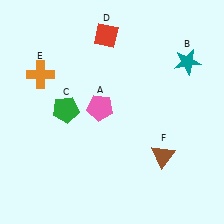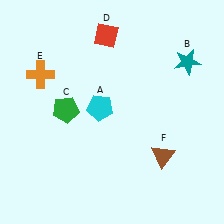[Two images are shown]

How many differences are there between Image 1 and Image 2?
There is 1 difference between the two images.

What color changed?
The pentagon (A) changed from pink in Image 1 to cyan in Image 2.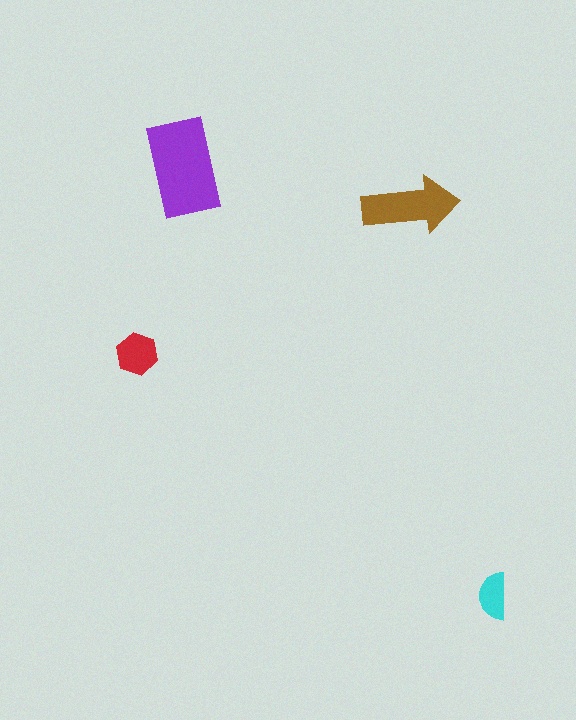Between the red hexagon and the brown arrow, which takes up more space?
The brown arrow.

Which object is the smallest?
The cyan semicircle.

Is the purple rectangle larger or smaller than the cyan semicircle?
Larger.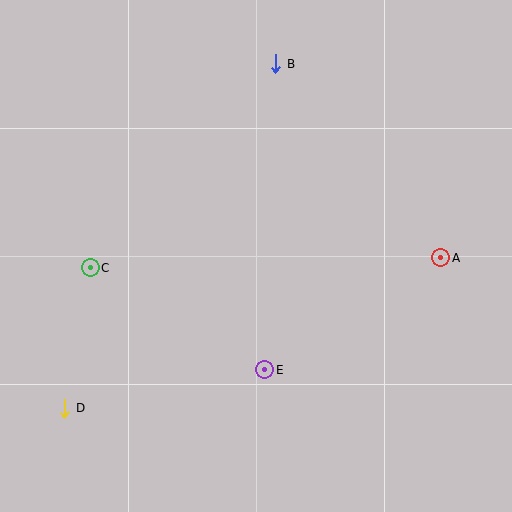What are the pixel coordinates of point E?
Point E is at (265, 370).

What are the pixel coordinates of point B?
Point B is at (276, 64).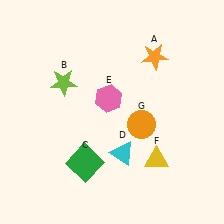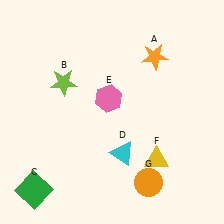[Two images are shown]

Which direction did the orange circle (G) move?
The orange circle (G) moved down.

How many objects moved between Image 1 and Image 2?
2 objects moved between the two images.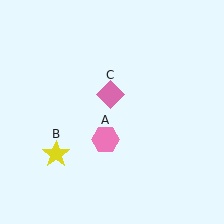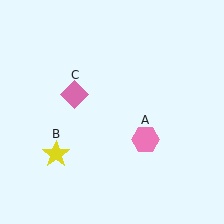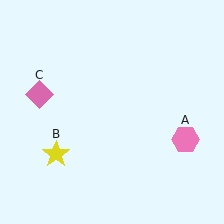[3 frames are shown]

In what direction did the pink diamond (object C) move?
The pink diamond (object C) moved left.